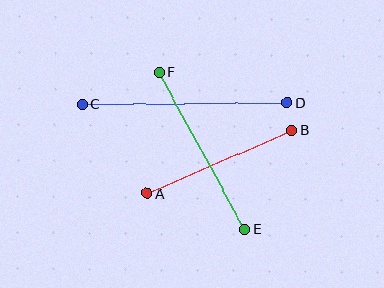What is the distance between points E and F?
The distance is approximately 179 pixels.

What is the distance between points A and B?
The distance is approximately 158 pixels.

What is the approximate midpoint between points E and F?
The midpoint is at approximately (202, 150) pixels.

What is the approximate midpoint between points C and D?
The midpoint is at approximately (185, 103) pixels.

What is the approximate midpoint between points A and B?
The midpoint is at approximately (220, 162) pixels.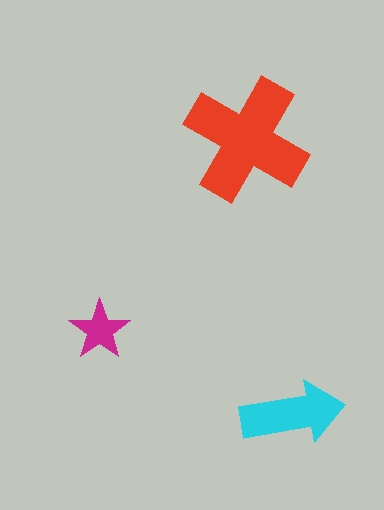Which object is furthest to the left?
The magenta star is leftmost.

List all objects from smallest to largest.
The magenta star, the cyan arrow, the red cross.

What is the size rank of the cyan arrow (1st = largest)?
2nd.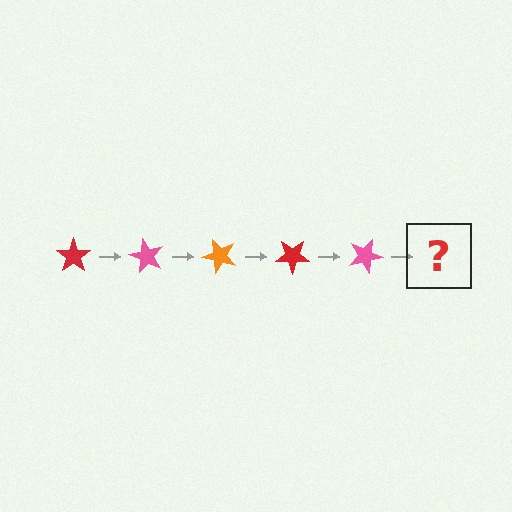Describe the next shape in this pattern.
It should be an orange star, rotated 300 degrees from the start.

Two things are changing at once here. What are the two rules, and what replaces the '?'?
The two rules are that it rotates 60 degrees each step and the color cycles through red, pink, and orange. The '?' should be an orange star, rotated 300 degrees from the start.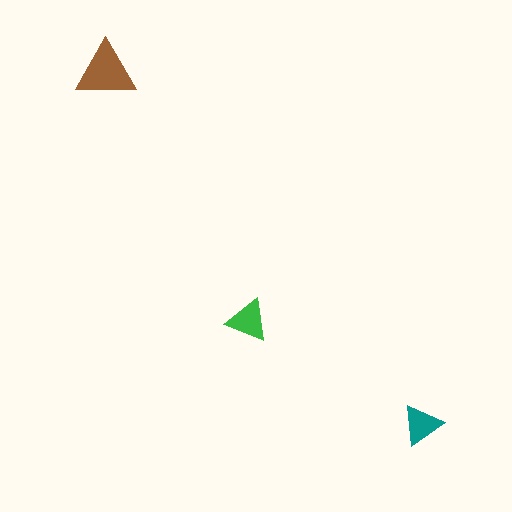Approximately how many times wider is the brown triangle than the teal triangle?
About 1.5 times wider.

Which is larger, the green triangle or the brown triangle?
The brown one.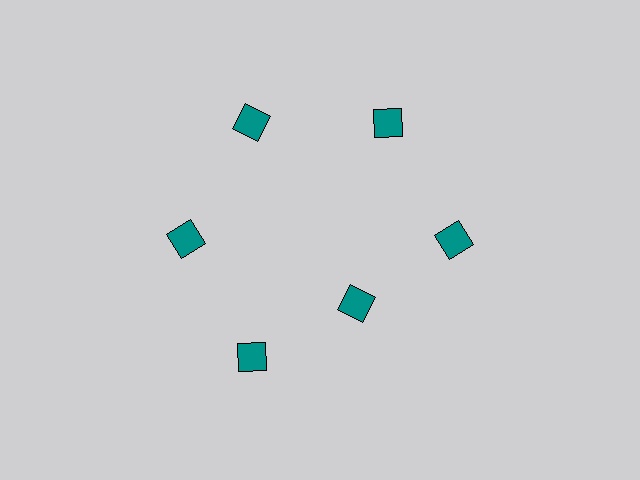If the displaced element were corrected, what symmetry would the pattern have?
It would have 6-fold rotational symmetry — the pattern would map onto itself every 60 degrees.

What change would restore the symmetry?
The symmetry would be restored by moving it outward, back onto the ring so that all 6 diamonds sit at equal angles and equal distance from the center.